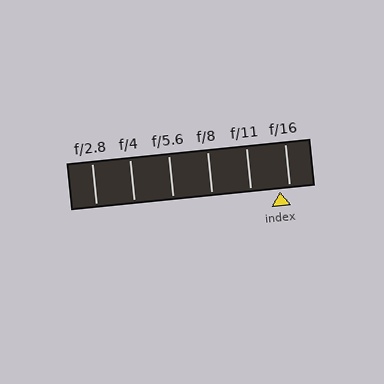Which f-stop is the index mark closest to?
The index mark is closest to f/16.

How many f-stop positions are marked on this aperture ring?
There are 6 f-stop positions marked.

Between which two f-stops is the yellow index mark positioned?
The index mark is between f/11 and f/16.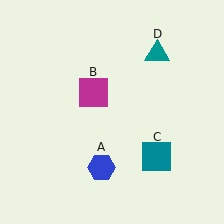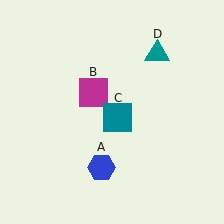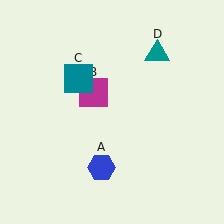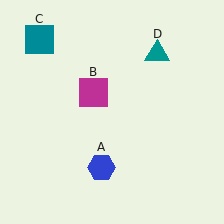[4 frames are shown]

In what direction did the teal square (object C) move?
The teal square (object C) moved up and to the left.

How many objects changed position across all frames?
1 object changed position: teal square (object C).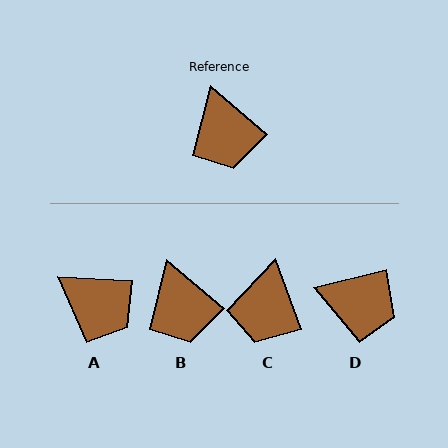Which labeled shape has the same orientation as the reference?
B.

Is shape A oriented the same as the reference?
No, it is off by about 38 degrees.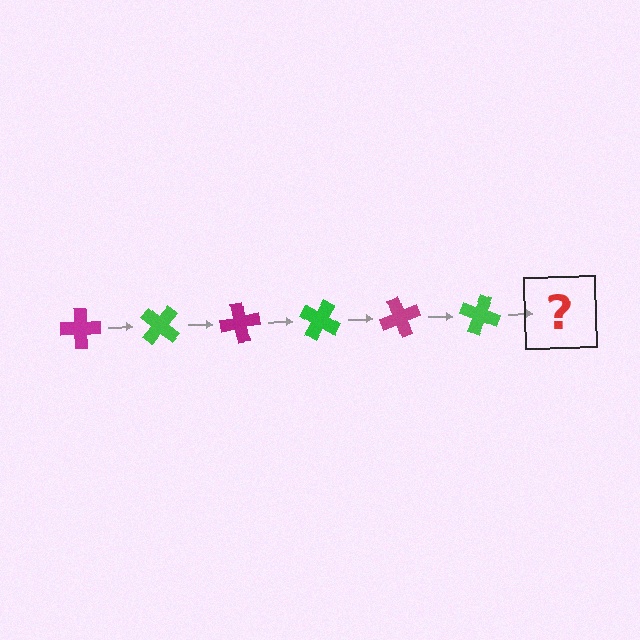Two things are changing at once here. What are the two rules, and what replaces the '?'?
The two rules are that it rotates 40 degrees each step and the color cycles through magenta and green. The '?' should be a magenta cross, rotated 240 degrees from the start.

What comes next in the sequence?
The next element should be a magenta cross, rotated 240 degrees from the start.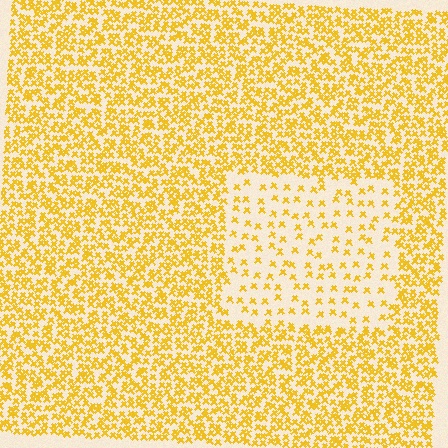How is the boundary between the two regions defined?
The boundary is defined by a change in element density (approximately 2.8x ratio). All elements are the same color, size, and shape.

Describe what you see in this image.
The image contains small yellow elements arranged at two different densities. A rectangle-shaped region is visible where the elements are less densely packed than the surrounding area.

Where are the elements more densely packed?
The elements are more densely packed outside the rectangle boundary.